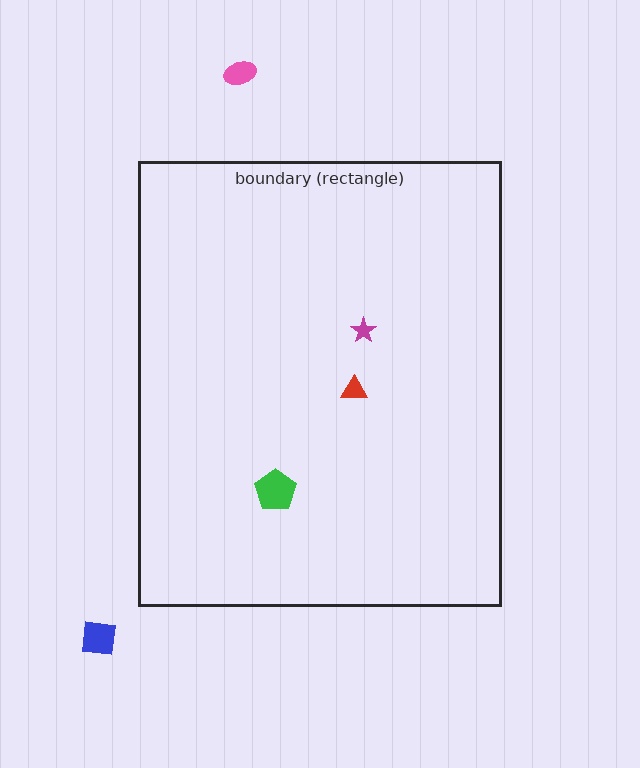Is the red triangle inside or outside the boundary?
Inside.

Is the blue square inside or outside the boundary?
Outside.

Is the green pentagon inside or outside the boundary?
Inside.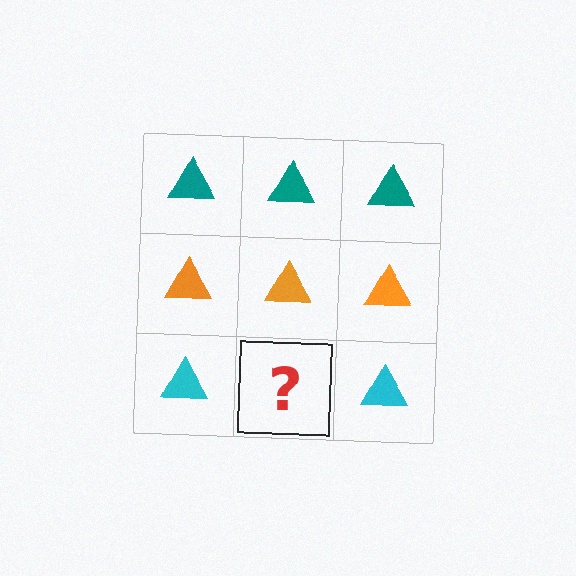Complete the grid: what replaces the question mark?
The question mark should be replaced with a cyan triangle.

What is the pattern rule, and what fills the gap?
The rule is that each row has a consistent color. The gap should be filled with a cyan triangle.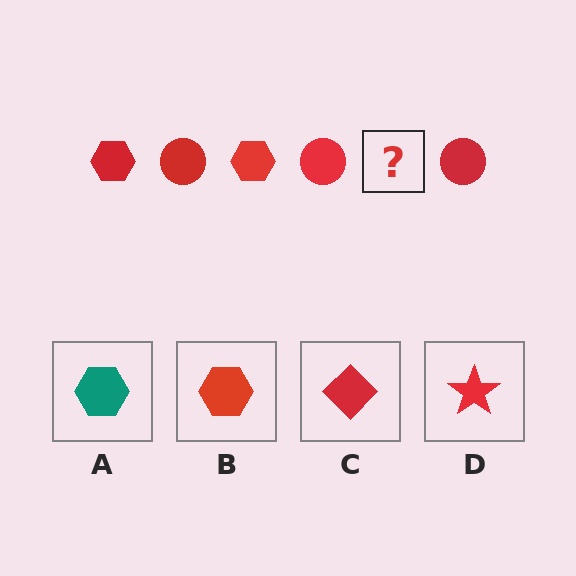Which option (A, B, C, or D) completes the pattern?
B.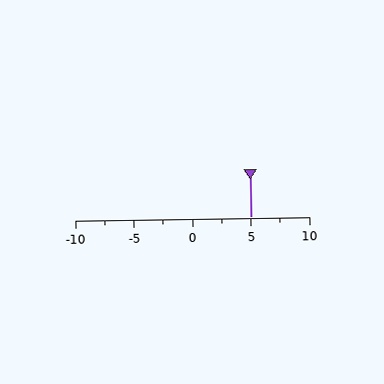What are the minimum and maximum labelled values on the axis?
The axis runs from -10 to 10.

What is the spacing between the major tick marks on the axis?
The major ticks are spaced 5 apart.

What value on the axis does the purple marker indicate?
The marker indicates approximately 5.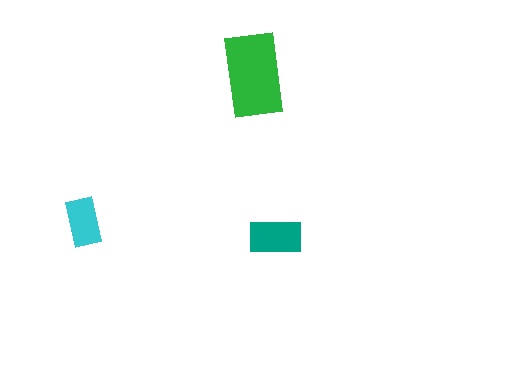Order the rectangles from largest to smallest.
the green one, the teal one, the cyan one.